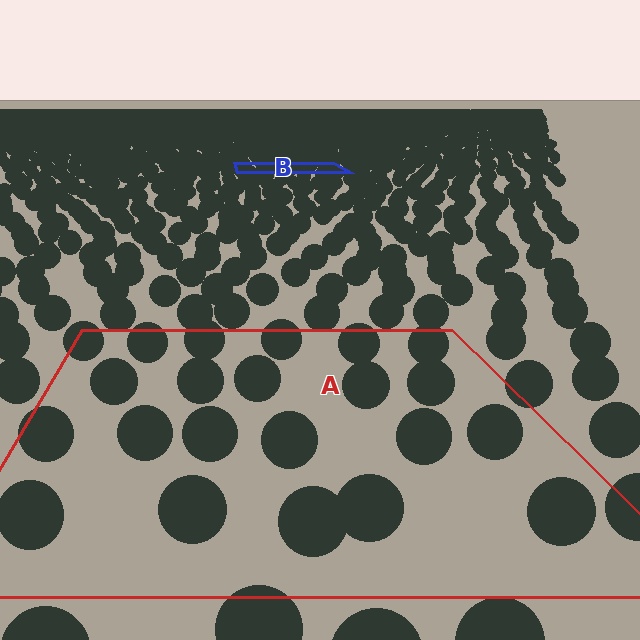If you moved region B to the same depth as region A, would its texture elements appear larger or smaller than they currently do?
They would appear larger. At a closer depth, the same texture elements are projected at a bigger on-screen size.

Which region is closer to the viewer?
Region A is closer. The texture elements there are larger and more spread out.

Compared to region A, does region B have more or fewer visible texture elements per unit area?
Region B has more texture elements per unit area — they are packed more densely because it is farther away.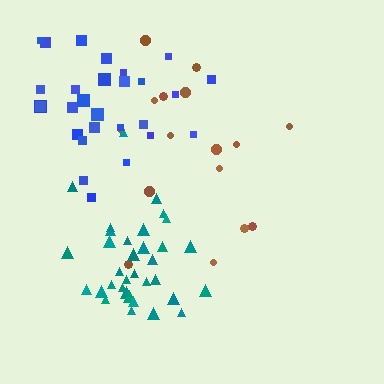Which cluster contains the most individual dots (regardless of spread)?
Teal (34).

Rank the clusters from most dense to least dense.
teal, blue, brown.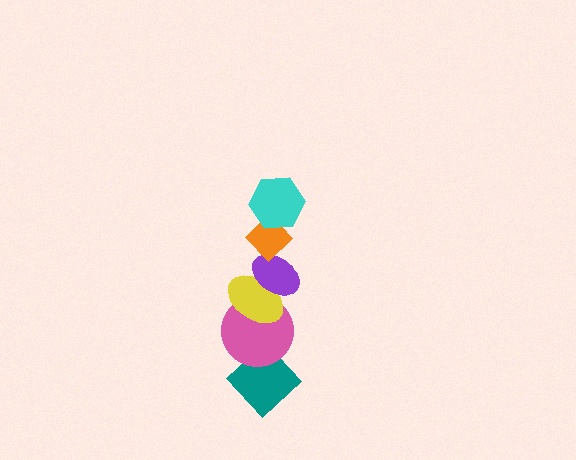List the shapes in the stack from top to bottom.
From top to bottom: the cyan hexagon, the orange diamond, the purple ellipse, the yellow ellipse, the pink circle, the teal diamond.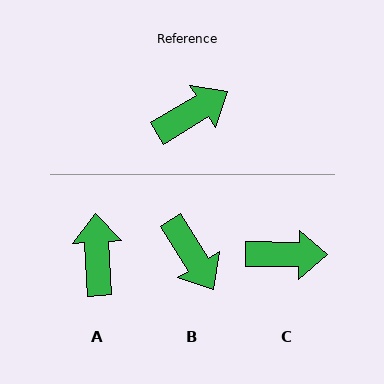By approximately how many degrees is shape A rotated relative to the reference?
Approximately 62 degrees counter-clockwise.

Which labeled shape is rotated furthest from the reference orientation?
B, about 89 degrees away.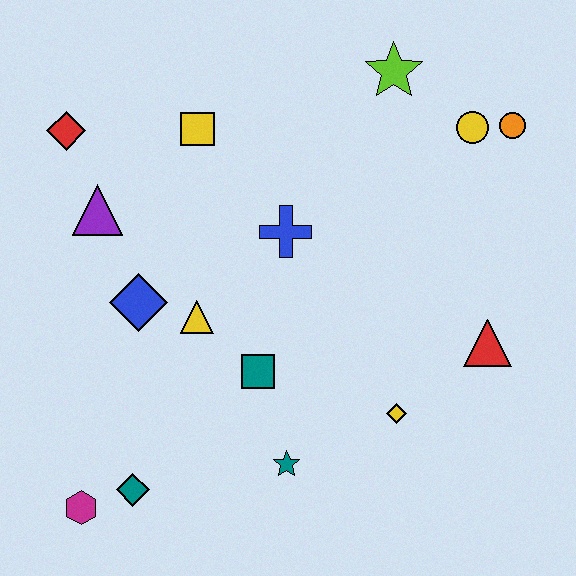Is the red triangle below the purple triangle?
Yes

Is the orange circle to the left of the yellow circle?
No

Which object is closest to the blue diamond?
The yellow triangle is closest to the blue diamond.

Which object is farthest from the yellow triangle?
The orange circle is farthest from the yellow triangle.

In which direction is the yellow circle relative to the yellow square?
The yellow circle is to the right of the yellow square.